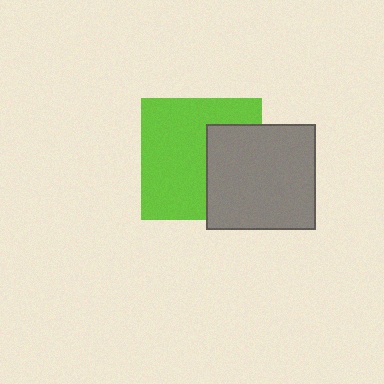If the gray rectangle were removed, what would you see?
You would see the complete lime square.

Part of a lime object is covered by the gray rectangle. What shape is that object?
It is a square.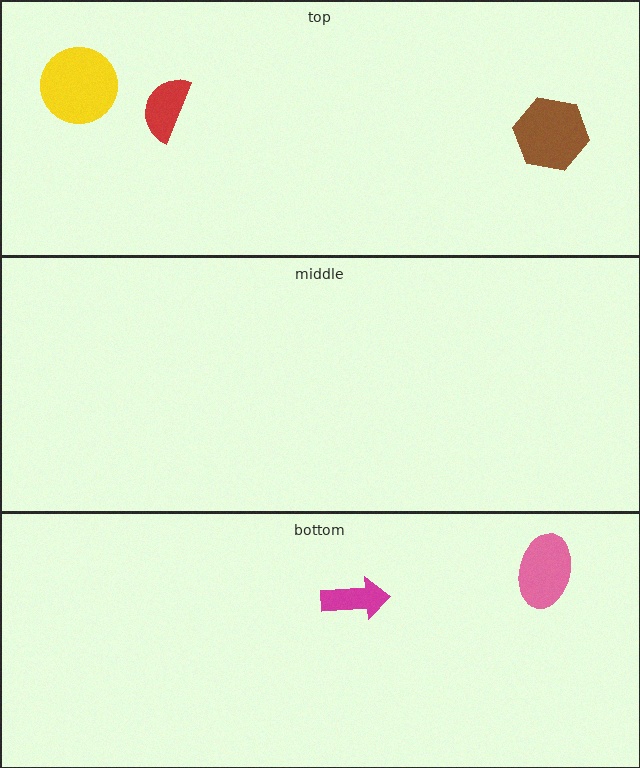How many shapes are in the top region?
3.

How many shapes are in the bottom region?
2.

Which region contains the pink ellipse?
The bottom region.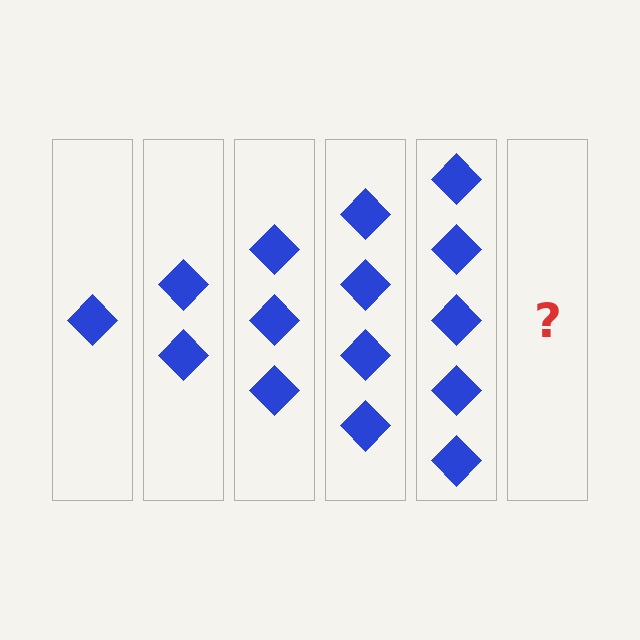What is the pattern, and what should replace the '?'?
The pattern is that each step adds one more diamond. The '?' should be 6 diamonds.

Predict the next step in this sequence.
The next step is 6 diamonds.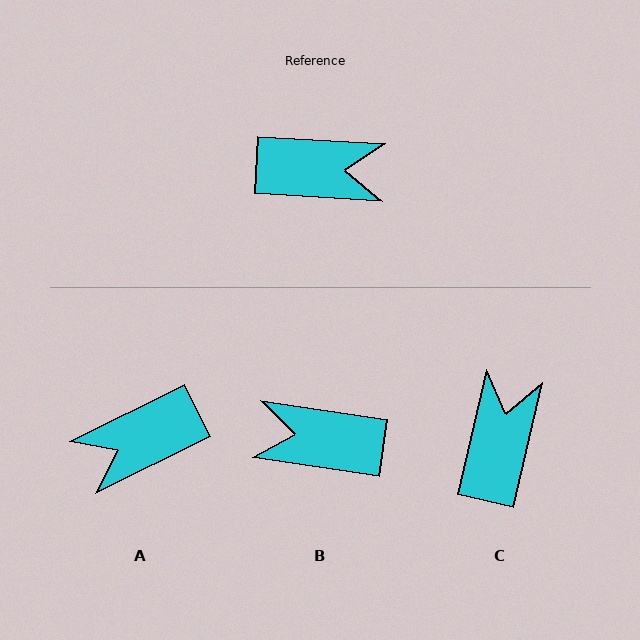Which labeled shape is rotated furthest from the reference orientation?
B, about 175 degrees away.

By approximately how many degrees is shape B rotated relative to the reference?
Approximately 175 degrees counter-clockwise.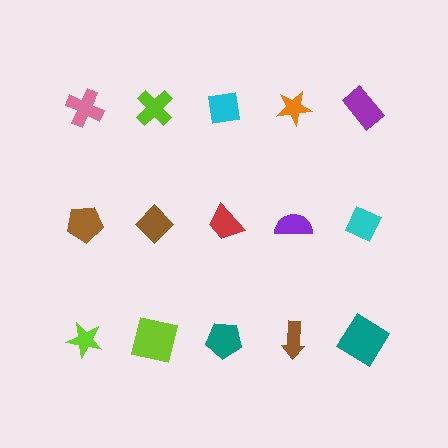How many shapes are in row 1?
5 shapes.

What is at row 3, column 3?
A teal pentagon.